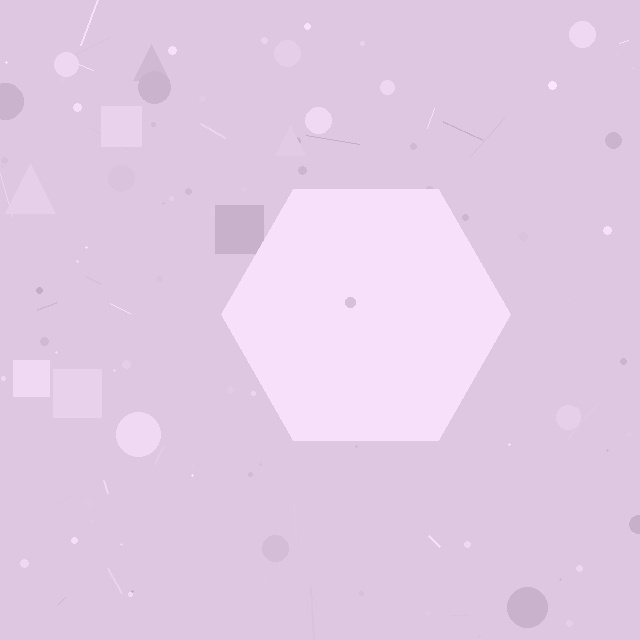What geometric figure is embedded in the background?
A hexagon is embedded in the background.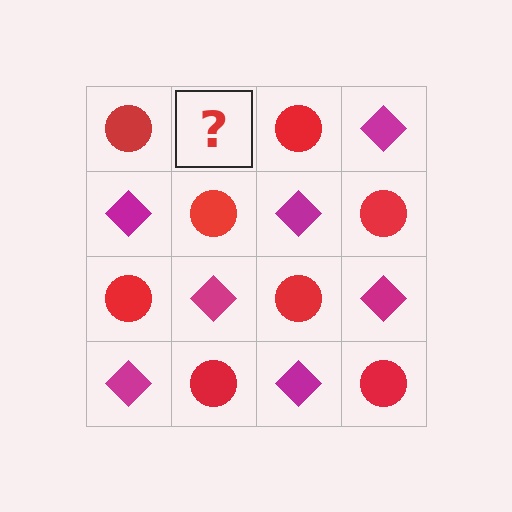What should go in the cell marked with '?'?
The missing cell should contain a magenta diamond.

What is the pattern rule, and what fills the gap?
The rule is that it alternates red circle and magenta diamond in a checkerboard pattern. The gap should be filled with a magenta diamond.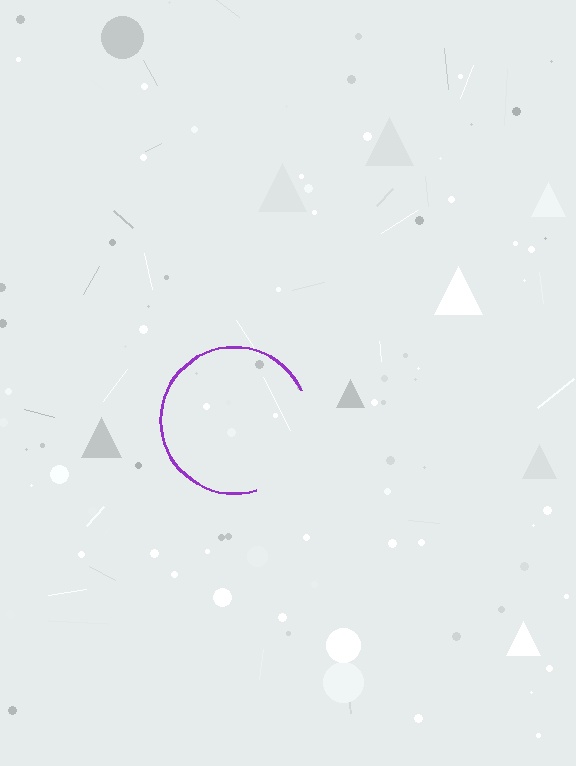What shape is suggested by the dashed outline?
The dashed outline suggests a circle.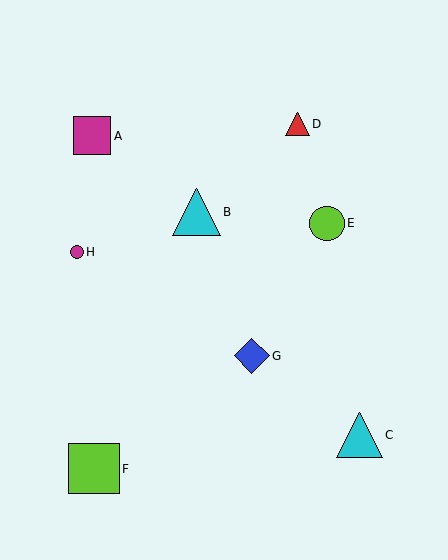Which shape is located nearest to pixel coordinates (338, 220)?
The lime circle (labeled E) at (327, 223) is nearest to that location.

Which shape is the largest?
The lime square (labeled F) is the largest.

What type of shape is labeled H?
Shape H is a magenta circle.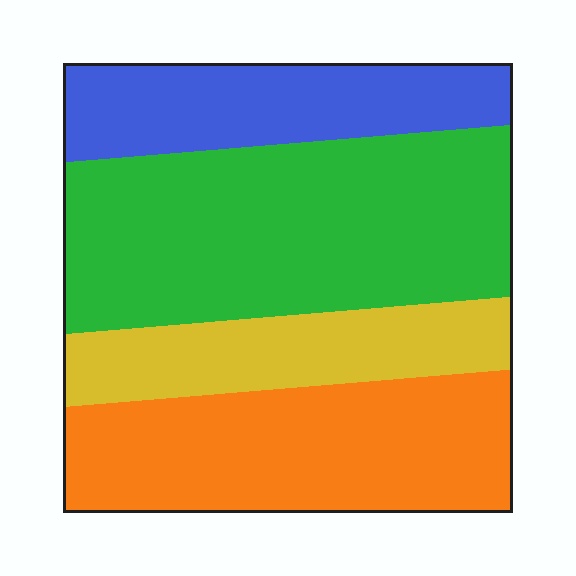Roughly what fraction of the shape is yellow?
Yellow covers 16% of the shape.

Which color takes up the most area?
Green, at roughly 40%.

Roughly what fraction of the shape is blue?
Blue takes up about one sixth (1/6) of the shape.